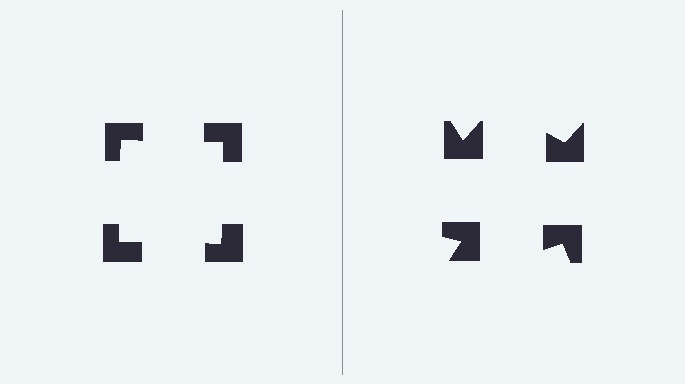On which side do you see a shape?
An illusory square appears on the left side. On the right side the wedge cuts are rotated, so no coherent shape forms.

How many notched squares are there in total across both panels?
8 — 4 on each side.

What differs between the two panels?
The notched squares are positioned identically on both sides; only the wedge orientations differ. On the left they align to a square; on the right they are misaligned.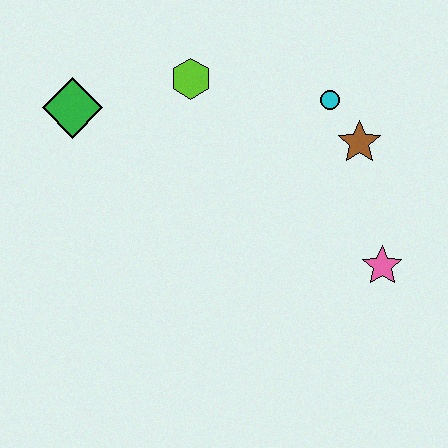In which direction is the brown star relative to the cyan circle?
The brown star is below the cyan circle.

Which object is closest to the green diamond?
The lime hexagon is closest to the green diamond.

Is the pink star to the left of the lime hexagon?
No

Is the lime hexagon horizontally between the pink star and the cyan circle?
No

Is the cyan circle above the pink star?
Yes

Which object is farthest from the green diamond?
The pink star is farthest from the green diamond.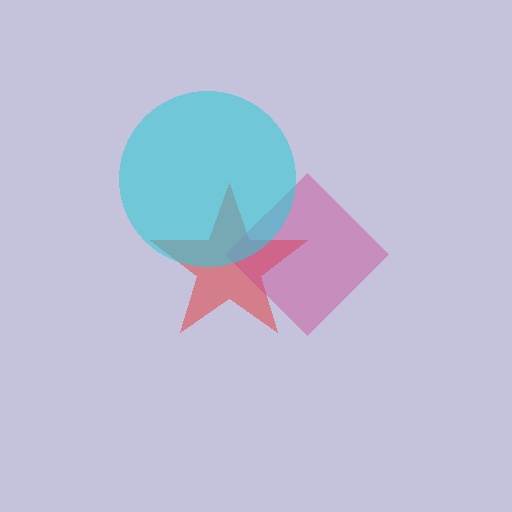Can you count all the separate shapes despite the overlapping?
Yes, there are 3 separate shapes.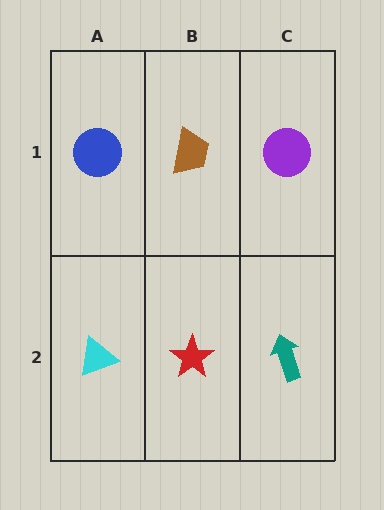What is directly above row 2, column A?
A blue circle.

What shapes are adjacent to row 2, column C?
A purple circle (row 1, column C), a red star (row 2, column B).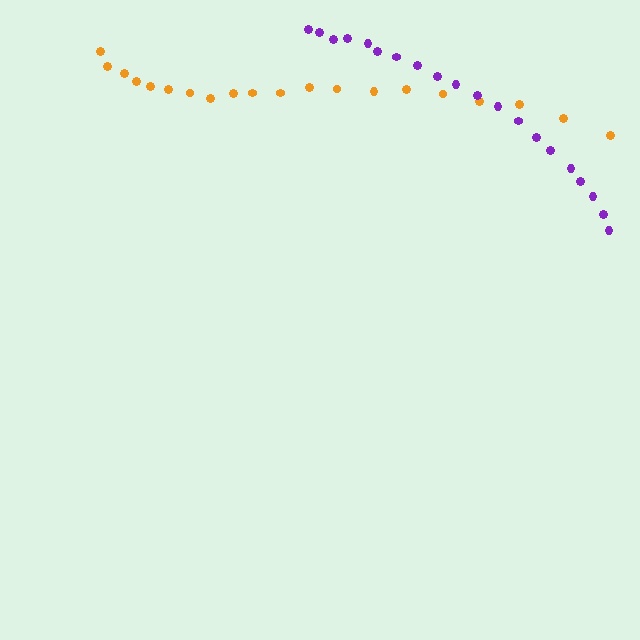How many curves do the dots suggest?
There are 2 distinct paths.